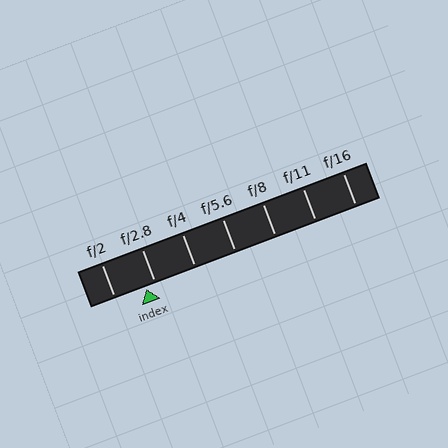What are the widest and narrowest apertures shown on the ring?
The widest aperture shown is f/2 and the narrowest is f/16.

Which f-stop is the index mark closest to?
The index mark is closest to f/2.8.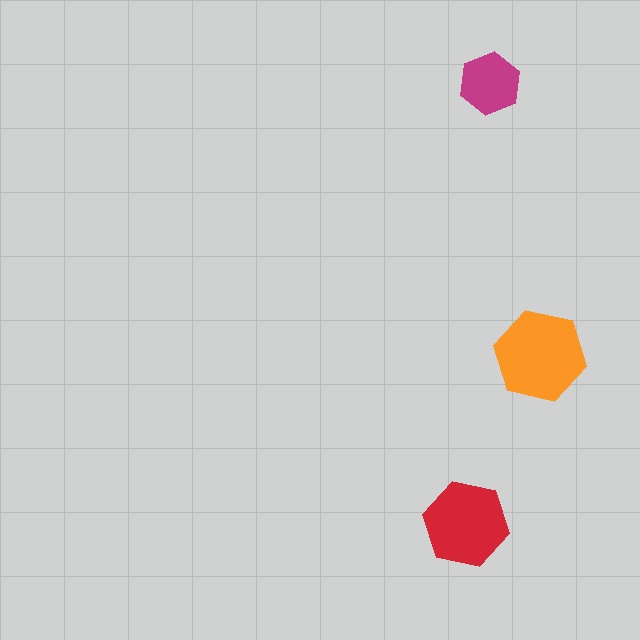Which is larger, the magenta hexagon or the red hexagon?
The red one.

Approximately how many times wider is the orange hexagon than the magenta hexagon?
About 1.5 times wider.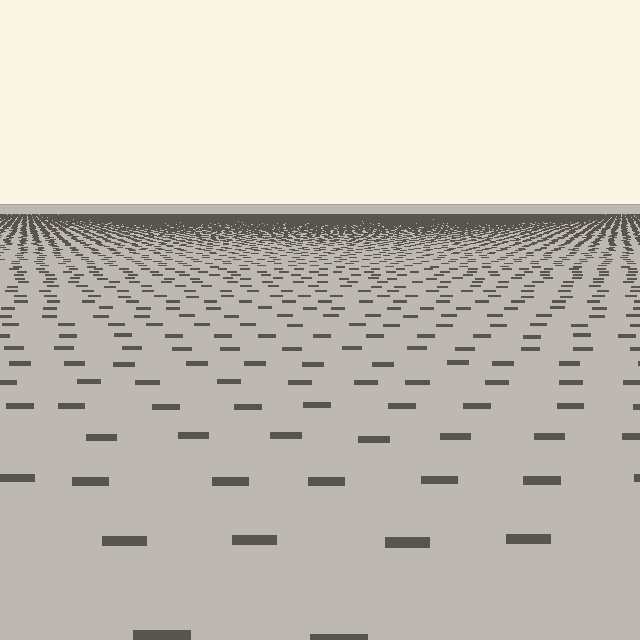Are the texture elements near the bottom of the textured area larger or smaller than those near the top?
Larger. Near the bottom, elements are closer to the viewer and appear at a bigger on-screen size.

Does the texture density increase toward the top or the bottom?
Density increases toward the top.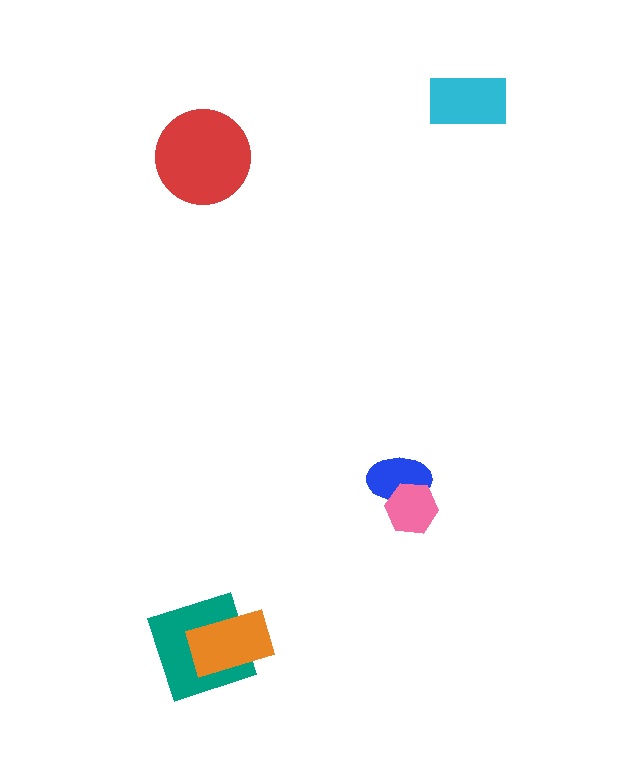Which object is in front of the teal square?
The orange rectangle is in front of the teal square.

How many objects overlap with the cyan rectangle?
0 objects overlap with the cyan rectangle.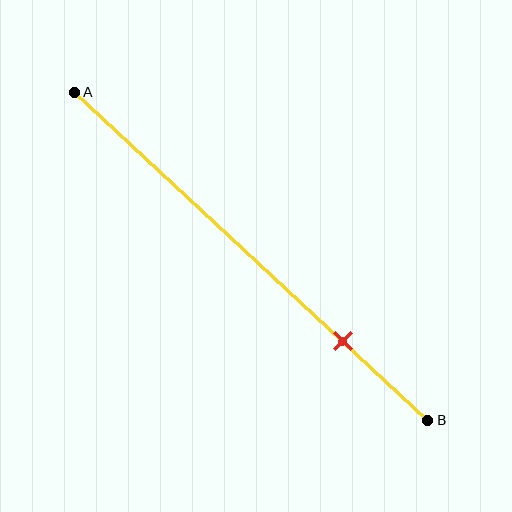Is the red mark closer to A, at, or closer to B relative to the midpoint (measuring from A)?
The red mark is closer to point B than the midpoint of segment AB.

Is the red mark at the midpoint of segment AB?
No, the mark is at about 75% from A, not at the 50% midpoint.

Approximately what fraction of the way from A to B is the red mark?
The red mark is approximately 75% of the way from A to B.